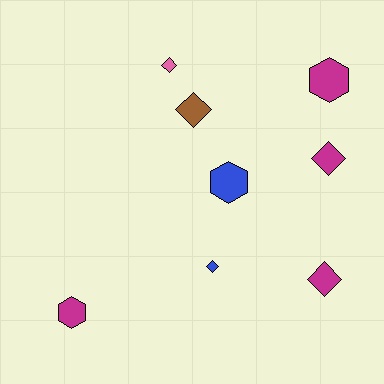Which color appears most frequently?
Magenta, with 4 objects.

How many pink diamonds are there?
There is 1 pink diamond.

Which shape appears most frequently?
Diamond, with 5 objects.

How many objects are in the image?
There are 8 objects.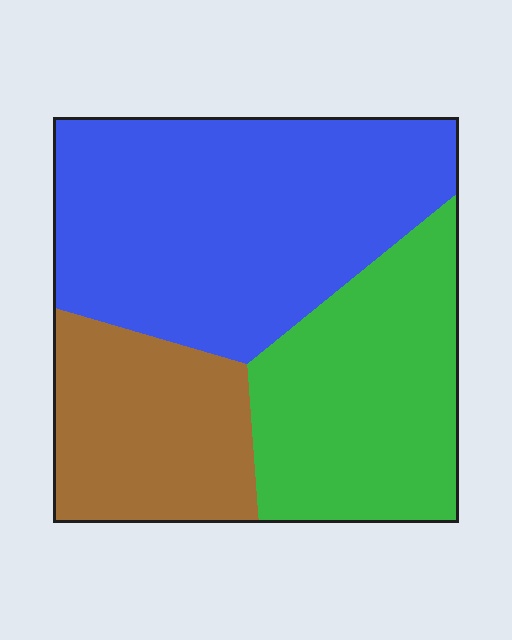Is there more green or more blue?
Blue.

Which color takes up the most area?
Blue, at roughly 45%.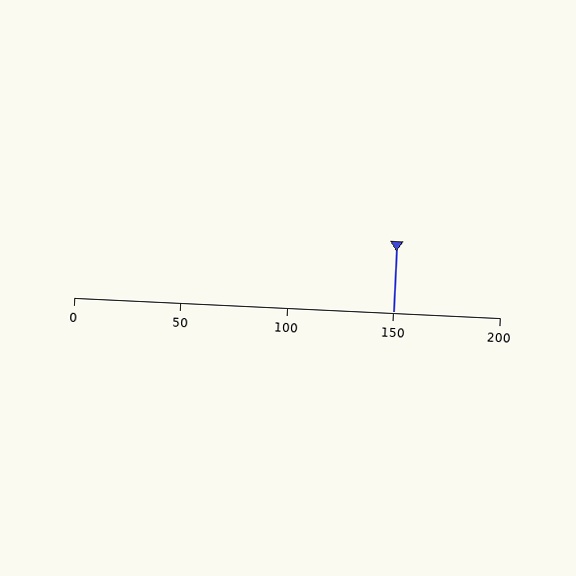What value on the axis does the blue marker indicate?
The marker indicates approximately 150.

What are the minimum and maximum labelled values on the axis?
The axis runs from 0 to 200.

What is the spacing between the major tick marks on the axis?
The major ticks are spaced 50 apart.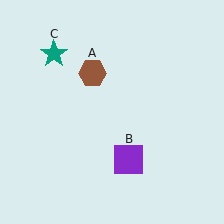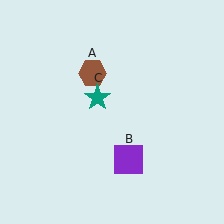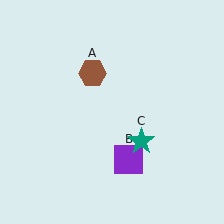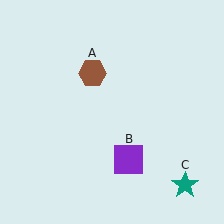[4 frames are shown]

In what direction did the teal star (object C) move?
The teal star (object C) moved down and to the right.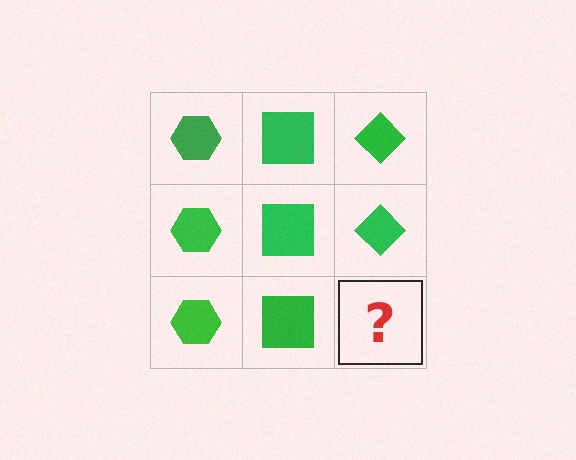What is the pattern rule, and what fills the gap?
The rule is that each column has a consistent shape. The gap should be filled with a green diamond.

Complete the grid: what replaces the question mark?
The question mark should be replaced with a green diamond.